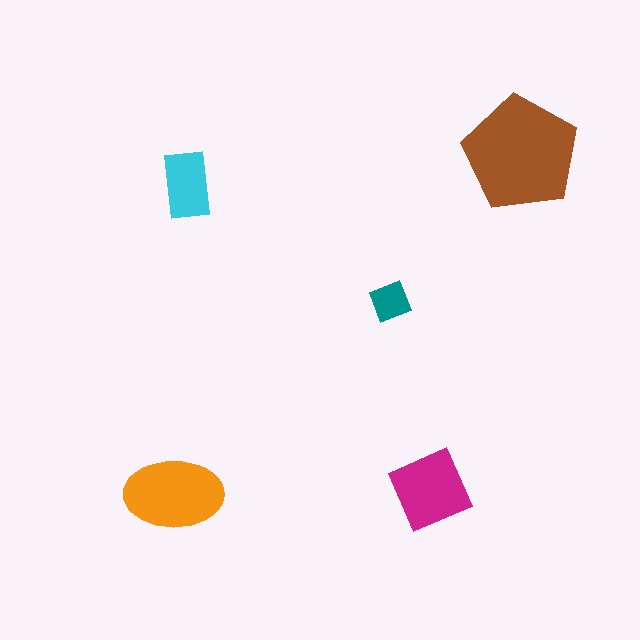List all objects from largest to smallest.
The brown pentagon, the orange ellipse, the magenta diamond, the cyan rectangle, the teal square.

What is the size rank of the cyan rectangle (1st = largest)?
4th.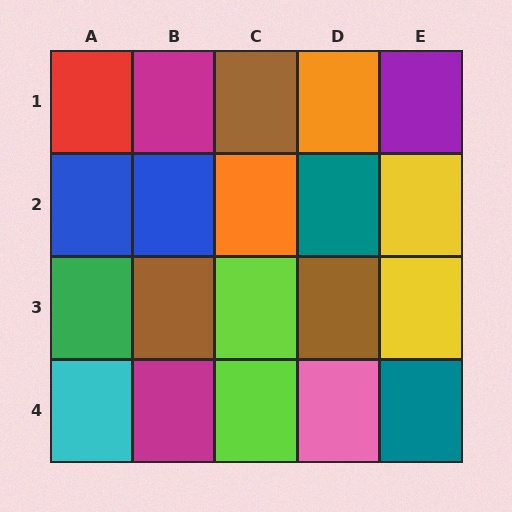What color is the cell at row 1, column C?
Brown.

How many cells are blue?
2 cells are blue.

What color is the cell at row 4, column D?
Pink.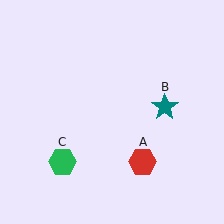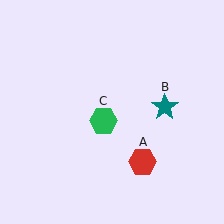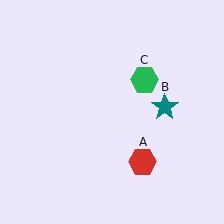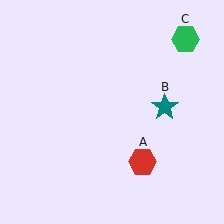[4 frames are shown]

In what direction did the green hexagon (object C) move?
The green hexagon (object C) moved up and to the right.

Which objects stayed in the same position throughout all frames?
Red hexagon (object A) and teal star (object B) remained stationary.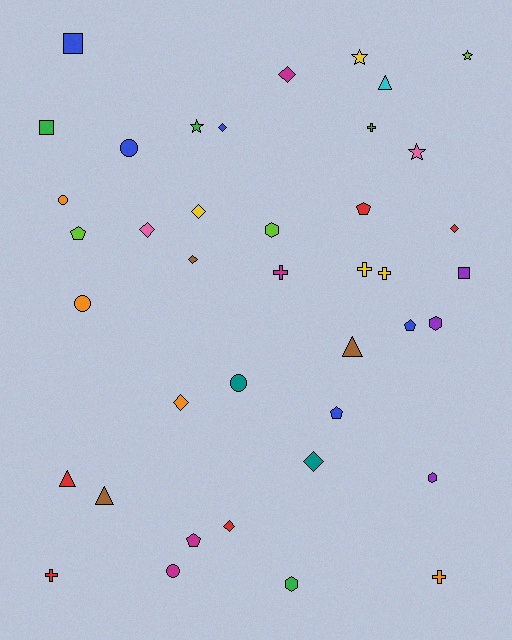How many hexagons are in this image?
There are 4 hexagons.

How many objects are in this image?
There are 40 objects.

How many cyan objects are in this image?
There is 1 cyan object.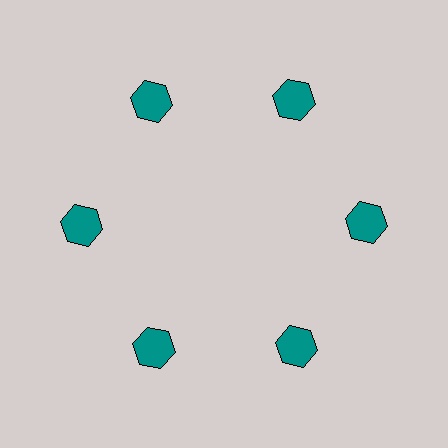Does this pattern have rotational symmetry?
Yes, this pattern has 6-fold rotational symmetry. It looks the same after rotating 60 degrees around the center.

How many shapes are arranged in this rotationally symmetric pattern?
There are 6 shapes, arranged in 6 groups of 1.